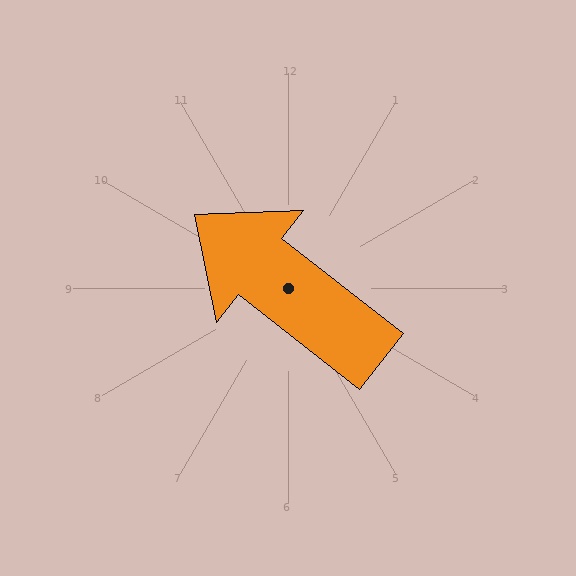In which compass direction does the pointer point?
Northwest.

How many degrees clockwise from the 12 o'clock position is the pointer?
Approximately 308 degrees.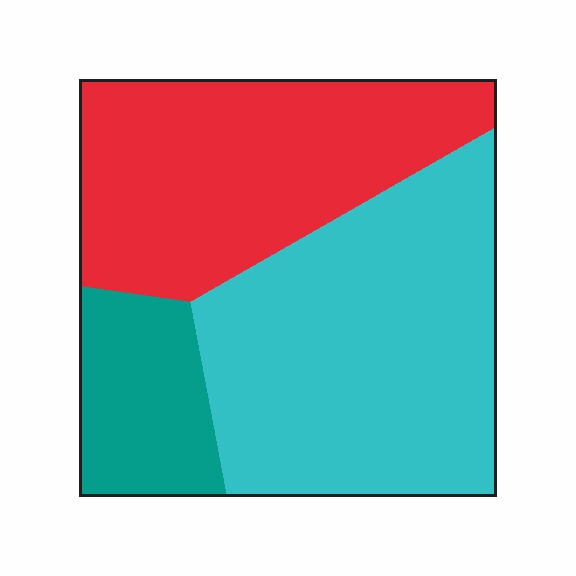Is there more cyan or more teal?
Cyan.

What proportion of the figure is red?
Red takes up about three eighths (3/8) of the figure.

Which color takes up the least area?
Teal, at roughly 15%.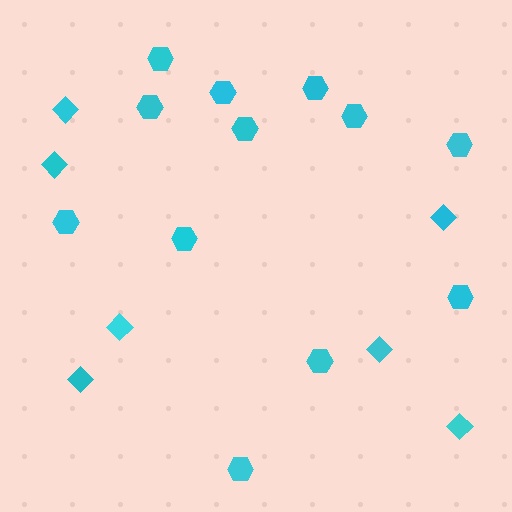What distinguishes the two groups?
There are 2 groups: one group of diamonds (7) and one group of hexagons (12).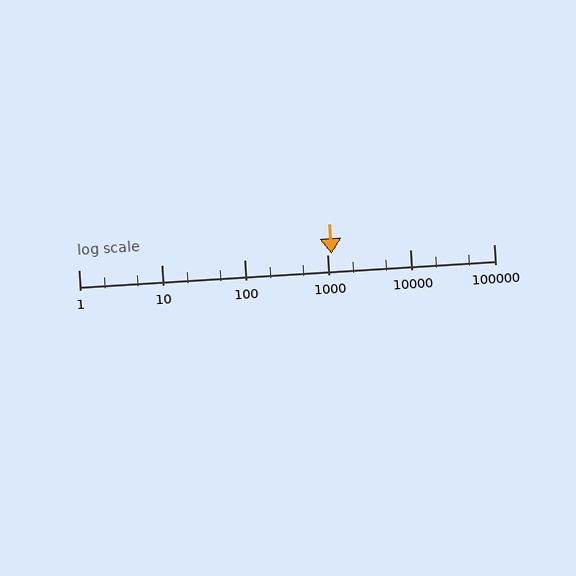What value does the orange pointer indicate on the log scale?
The pointer indicates approximately 1100.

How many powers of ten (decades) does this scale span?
The scale spans 5 decades, from 1 to 100000.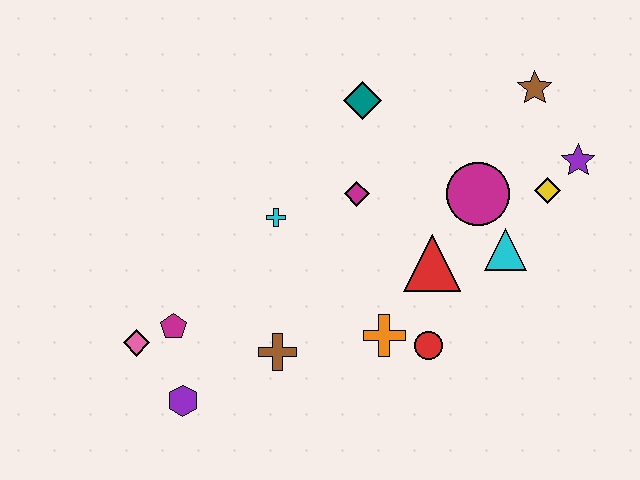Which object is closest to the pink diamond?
The magenta pentagon is closest to the pink diamond.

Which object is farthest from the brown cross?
The brown star is farthest from the brown cross.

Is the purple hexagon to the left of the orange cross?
Yes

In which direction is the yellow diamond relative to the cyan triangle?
The yellow diamond is above the cyan triangle.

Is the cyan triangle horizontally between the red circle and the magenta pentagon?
No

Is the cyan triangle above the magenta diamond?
No